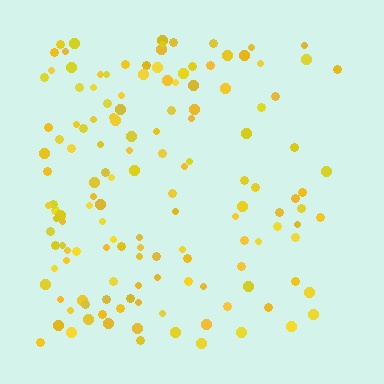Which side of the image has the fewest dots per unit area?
The right.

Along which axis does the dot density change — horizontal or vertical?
Horizontal.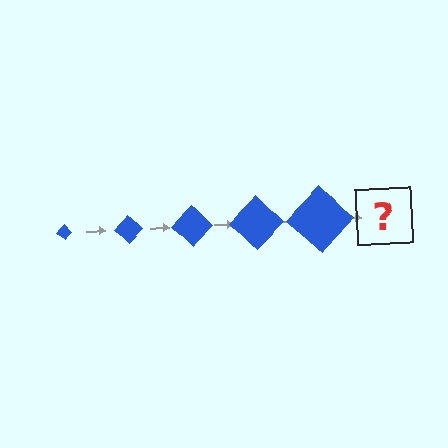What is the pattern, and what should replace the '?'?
The pattern is that the diamond gets progressively larger each step. The '?' should be a blue diamond, larger than the previous one.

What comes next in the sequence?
The next element should be a blue diamond, larger than the previous one.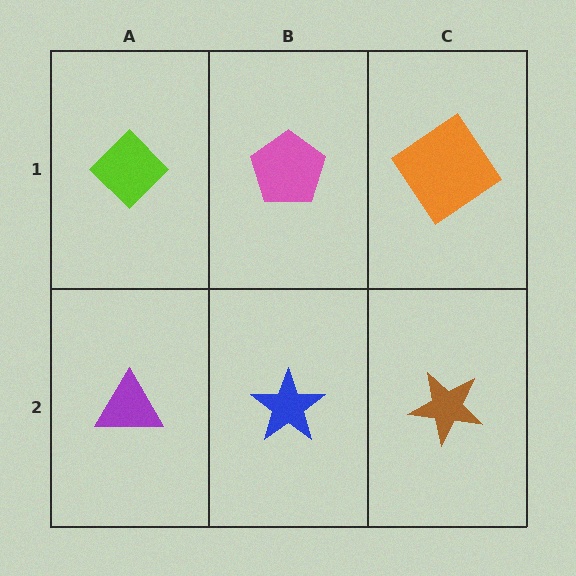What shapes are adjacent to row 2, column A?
A lime diamond (row 1, column A), a blue star (row 2, column B).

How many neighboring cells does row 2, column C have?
2.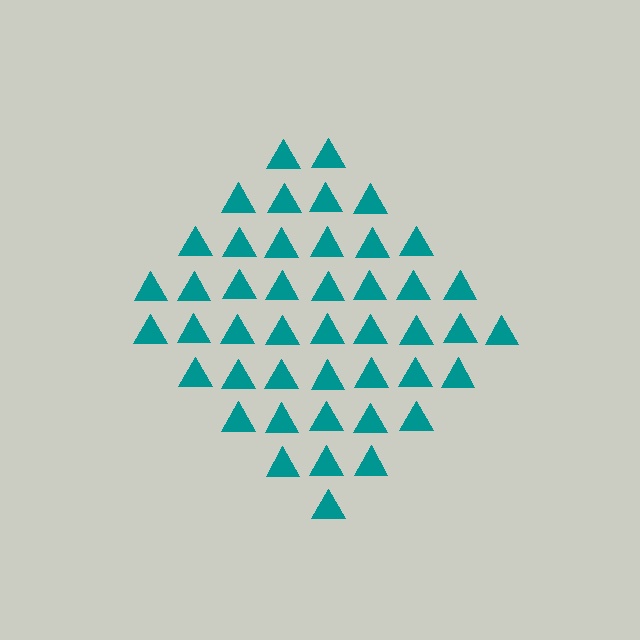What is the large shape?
The large shape is a diamond.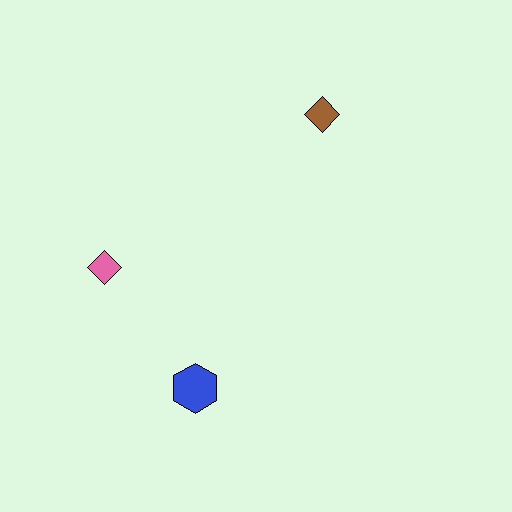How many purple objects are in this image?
There are no purple objects.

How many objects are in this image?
There are 3 objects.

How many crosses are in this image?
There are no crosses.